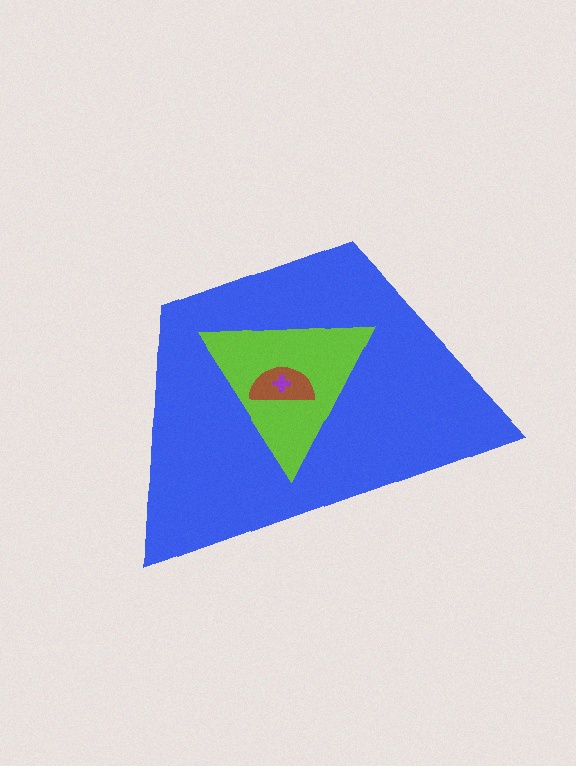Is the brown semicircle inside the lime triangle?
Yes.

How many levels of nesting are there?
4.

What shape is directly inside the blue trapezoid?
The lime triangle.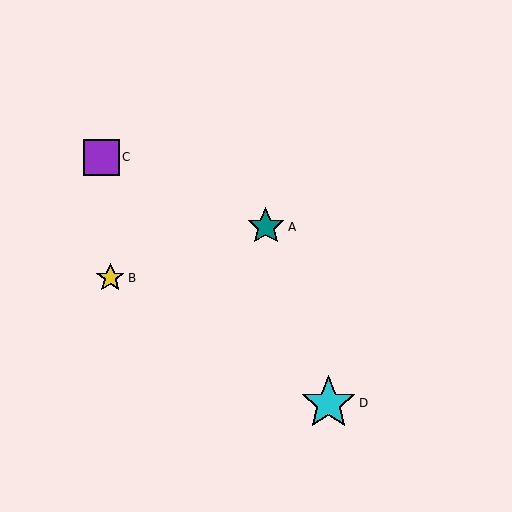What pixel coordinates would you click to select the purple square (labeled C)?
Click at (101, 157) to select the purple square C.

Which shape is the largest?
The cyan star (labeled D) is the largest.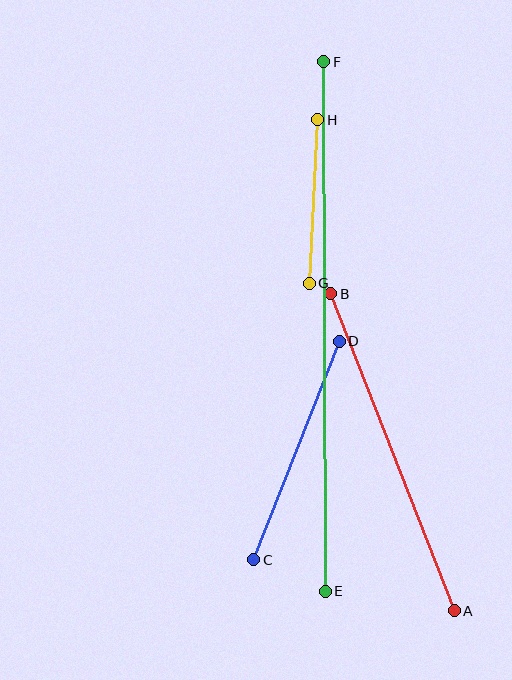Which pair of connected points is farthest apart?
Points E and F are farthest apart.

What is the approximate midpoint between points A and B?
The midpoint is at approximately (393, 452) pixels.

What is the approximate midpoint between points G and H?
The midpoint is at approximately (313, 201) pixels.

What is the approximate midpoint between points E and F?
The midpoint is at approximately (324, 327) pixels.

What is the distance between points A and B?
The distance is approximately 340 pixels.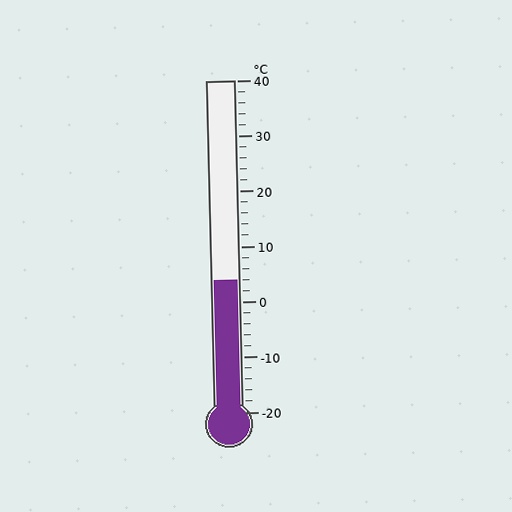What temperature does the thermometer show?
The thermometer shows approximately 4°C.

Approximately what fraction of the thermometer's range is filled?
The thermometer is filled to approximately 40% of its range.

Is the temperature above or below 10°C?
The temperature is below 10°C.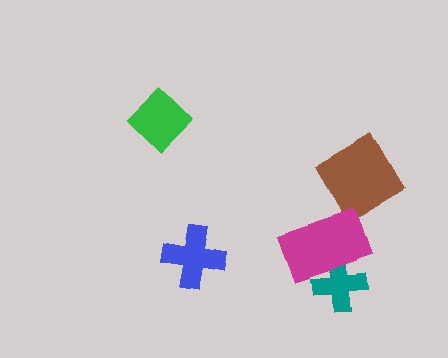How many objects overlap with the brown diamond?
1 object overlaps with the brown diamond.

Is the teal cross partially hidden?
Yes, it is partially covered by another shape.